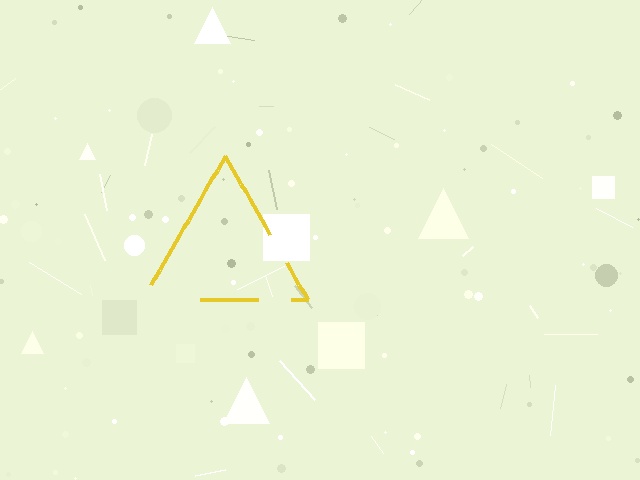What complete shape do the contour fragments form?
The contour fragments form a triangle.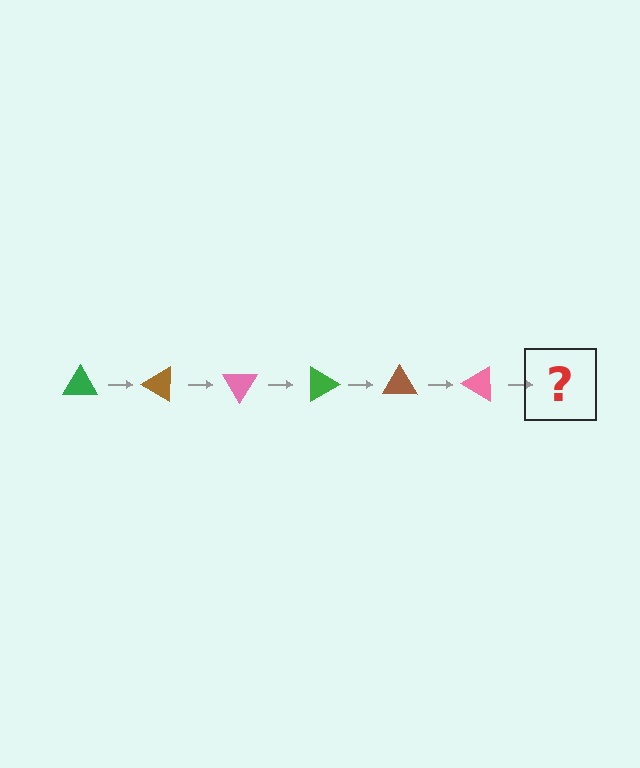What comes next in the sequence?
The next element should be a green triangle, rotated 180 degrees from the start.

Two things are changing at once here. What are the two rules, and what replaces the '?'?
The two rules are that it rotates 30 degrees each step and the color cycles through green, brown, and pink. The '?' should be a green triangle, rotated 180 degrees from the start.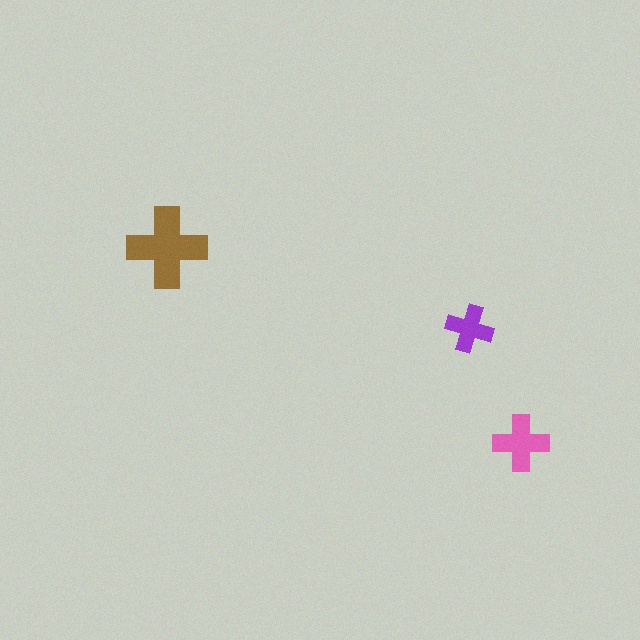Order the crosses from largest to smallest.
the brown one, the pink one, the purple one.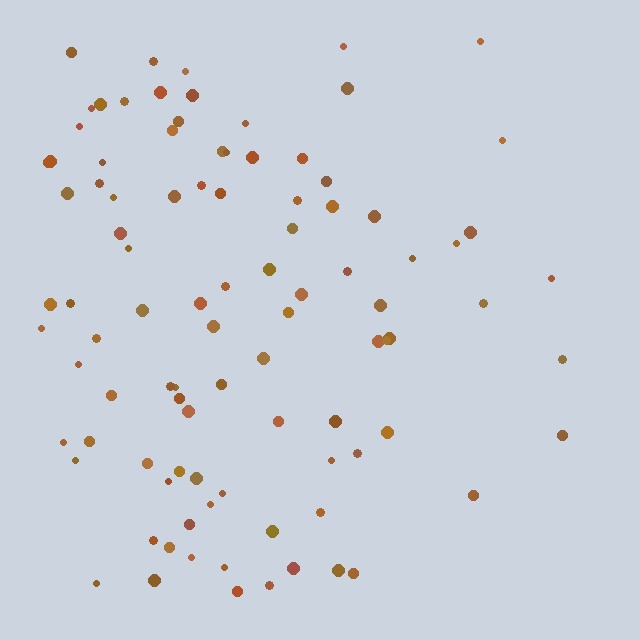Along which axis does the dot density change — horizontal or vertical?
Horizontal.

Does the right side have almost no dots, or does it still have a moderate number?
Still a moderate number, just noticeably fewer than the left.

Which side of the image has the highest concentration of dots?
The left.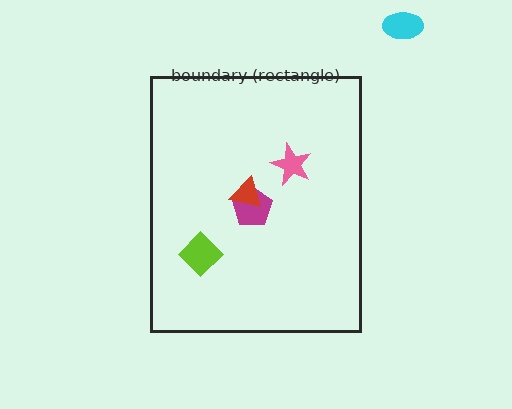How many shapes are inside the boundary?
4 inside, 1 outside.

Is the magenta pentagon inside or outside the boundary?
Inside.